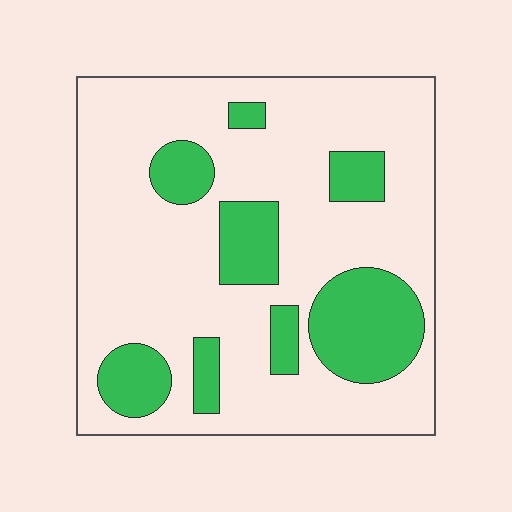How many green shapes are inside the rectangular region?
8.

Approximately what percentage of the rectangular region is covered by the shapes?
Approximately 25%.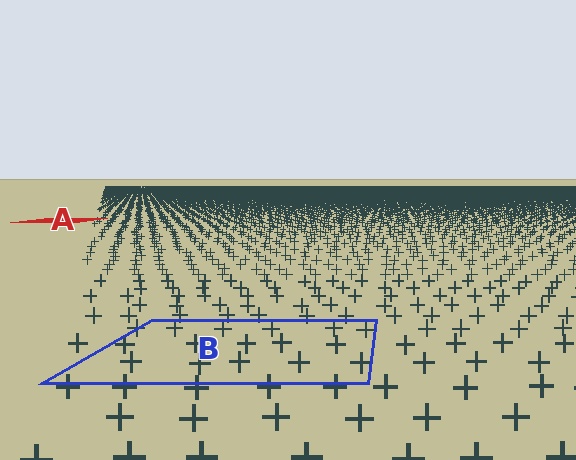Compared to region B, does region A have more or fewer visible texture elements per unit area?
Region A has more texture elements per unit area — they are packed more densely because it is farther away.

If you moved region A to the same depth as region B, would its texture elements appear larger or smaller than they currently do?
They would appear larger. At a closer depth, the same texture elements are projected at a bigger on-screen size.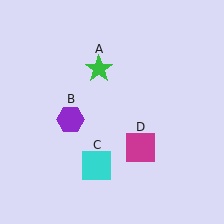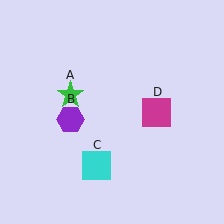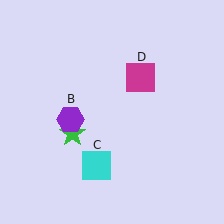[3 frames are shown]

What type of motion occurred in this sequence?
The green star (object A), magenta square (object D) rotated counterclockwise around the center of the scene.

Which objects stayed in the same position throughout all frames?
Purple hexagon (object B) and cyan square (object C) remained stationary.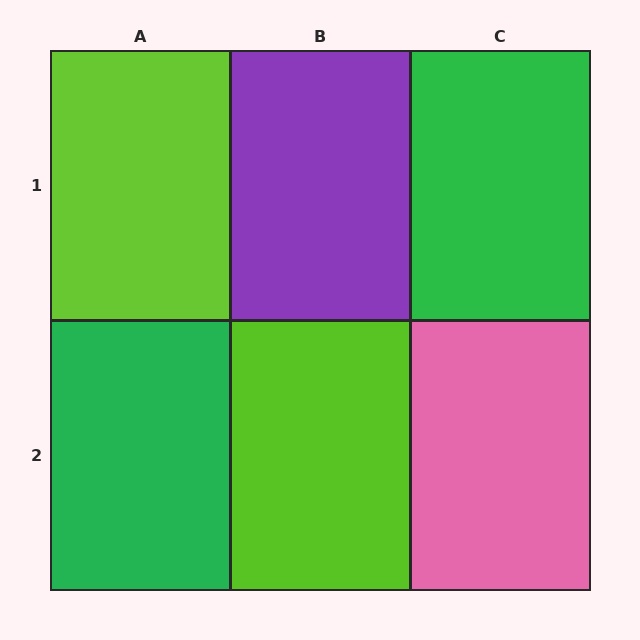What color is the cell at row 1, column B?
Purple.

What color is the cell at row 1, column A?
Lime.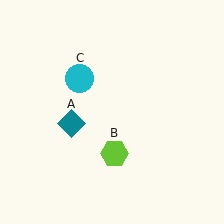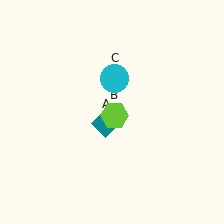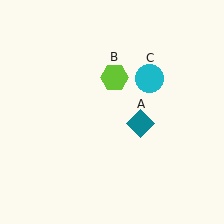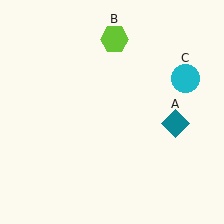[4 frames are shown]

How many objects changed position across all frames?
3 objects changed position: teal diamond (object A), lime hexagon (object B), cyan circle (object C).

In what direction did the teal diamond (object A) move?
The teal diamond (object A) moved right.